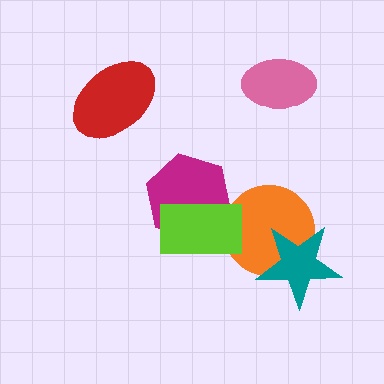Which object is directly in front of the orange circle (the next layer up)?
The lime rectangle is directly in front of the orange circle.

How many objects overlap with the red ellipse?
0 objects overlap with the red ellipse.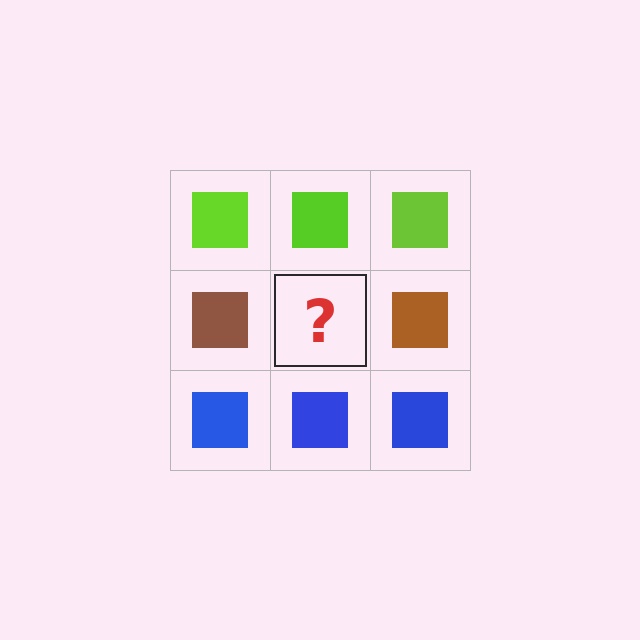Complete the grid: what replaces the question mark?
The question mark should be replaced with a brown square.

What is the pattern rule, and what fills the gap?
The rule is that each row has a consistent color. The gap should be filled with a brown square.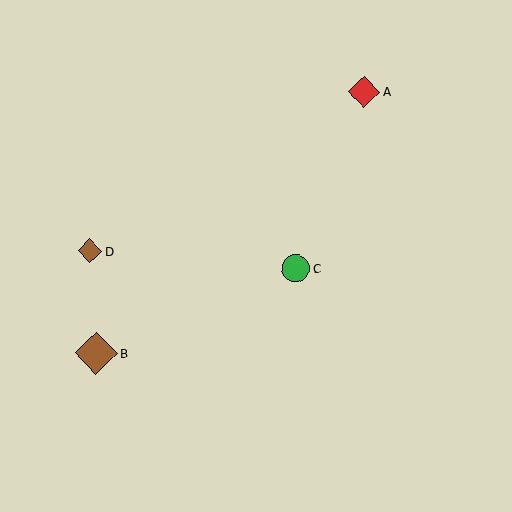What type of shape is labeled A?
Shape A is a red diamond.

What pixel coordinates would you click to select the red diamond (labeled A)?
Click at (364, 92) to select the red diamond A.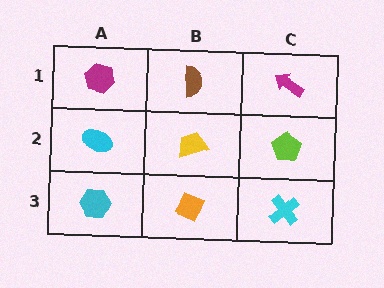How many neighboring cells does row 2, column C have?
3.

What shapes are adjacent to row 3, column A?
A cyan ellipse (row 2, column A), an orange diamond (row 3, column B).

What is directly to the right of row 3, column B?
A cyan cross.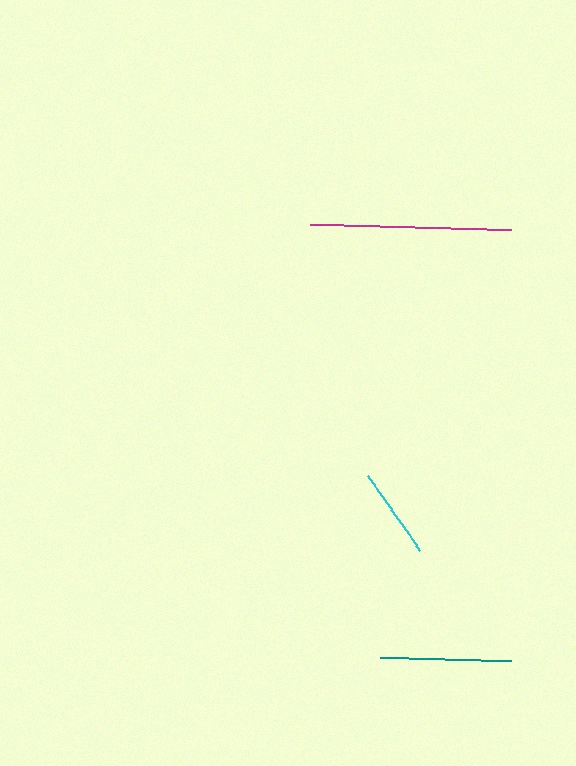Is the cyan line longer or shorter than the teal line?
The teal line is longer than the cyan line.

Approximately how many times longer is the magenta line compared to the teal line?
The magenta line is approximately 1.5 times the length of the teal line.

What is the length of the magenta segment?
The magenta segment is approximately 201 pixels long.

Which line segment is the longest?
The magenta line is the longest at approximately 201 pixels.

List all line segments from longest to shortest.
From longest to shortest: magenta, teal, cyan.